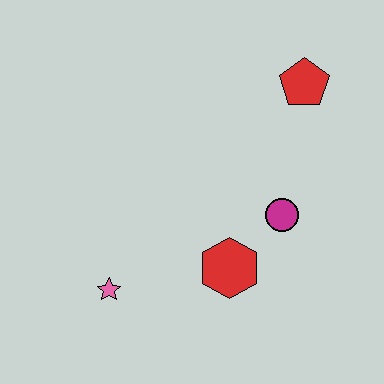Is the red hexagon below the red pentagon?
Yes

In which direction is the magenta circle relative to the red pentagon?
The magenta circle is below the red pentagon.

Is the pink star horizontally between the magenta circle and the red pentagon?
No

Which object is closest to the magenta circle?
The red hexagon is closest to the magenta circle.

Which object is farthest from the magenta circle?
The pink star is farthest from the magenta circle.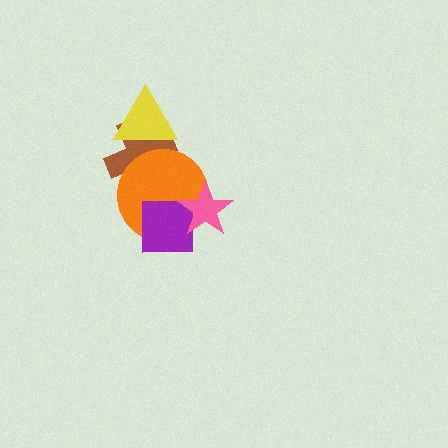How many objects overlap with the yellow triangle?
1 object overlaps with the yellow triangle.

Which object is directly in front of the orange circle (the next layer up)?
The purple square is directly in front of the orange circle.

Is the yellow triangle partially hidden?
No, no other shape covers it.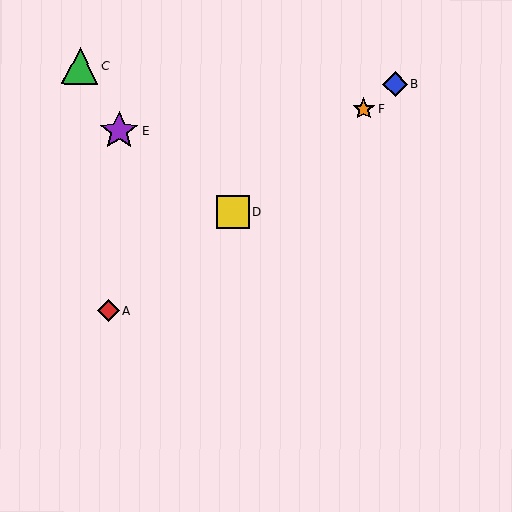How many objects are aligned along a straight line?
4 objects (A, B, D, F) are aligned along a straight line.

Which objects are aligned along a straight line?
Objects A, B, D, F are aligned along a straight line.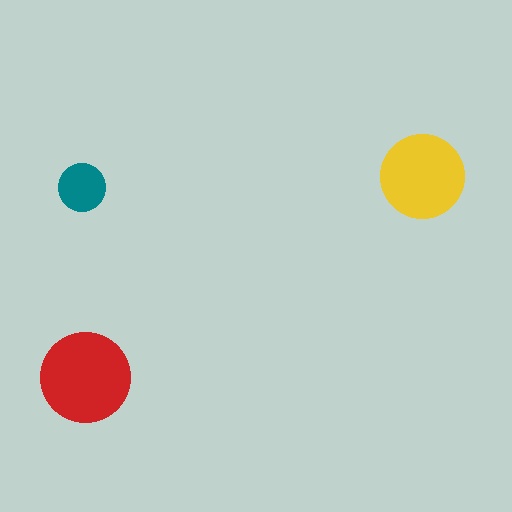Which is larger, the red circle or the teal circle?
The red one.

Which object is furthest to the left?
The teal circle is leftmost.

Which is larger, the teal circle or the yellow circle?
The yellow one.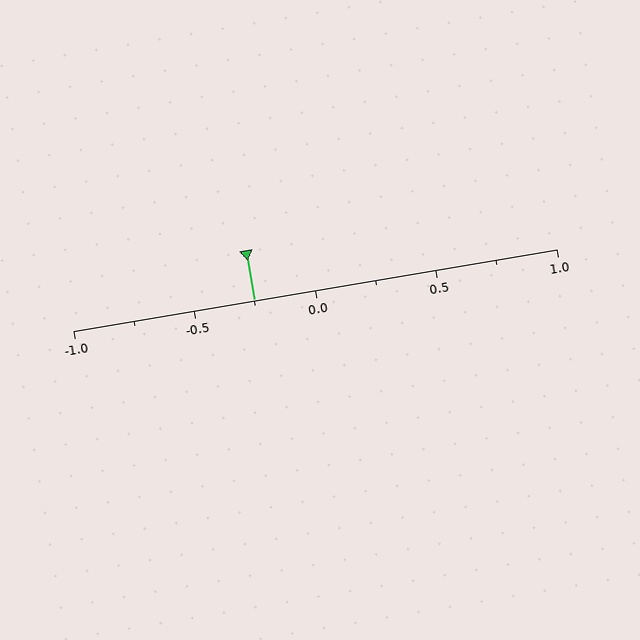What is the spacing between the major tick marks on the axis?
The major ticks are spaced 0.5 apart.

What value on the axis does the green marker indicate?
The marker indicates approximately -0.25.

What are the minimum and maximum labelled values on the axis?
The axis runs from -1.0 to 1.0.